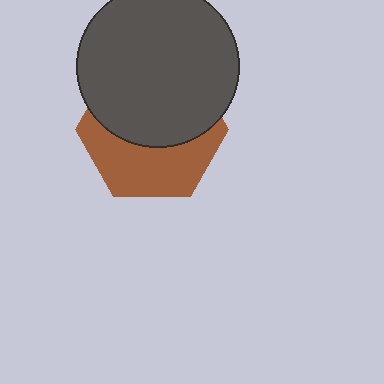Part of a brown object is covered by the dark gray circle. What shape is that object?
It is a hexagon.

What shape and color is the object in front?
The object in front is a dark gray circle.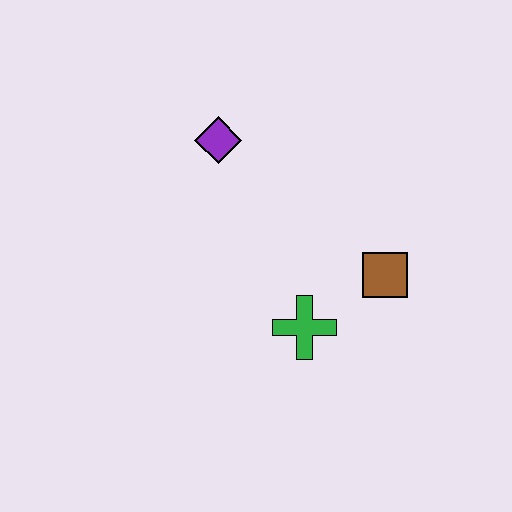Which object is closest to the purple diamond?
The green cross is closest to the purple diamond.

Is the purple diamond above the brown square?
Yes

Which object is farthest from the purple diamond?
The brown square is farthest from the purple diamond.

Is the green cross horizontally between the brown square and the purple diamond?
Yes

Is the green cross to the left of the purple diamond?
No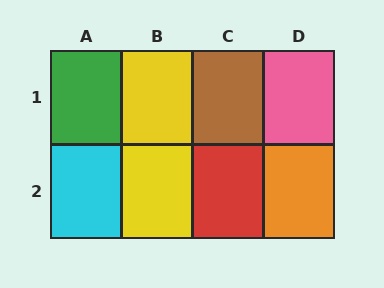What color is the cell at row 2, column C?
Red.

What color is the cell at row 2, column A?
Cyan.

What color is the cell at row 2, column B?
Yellow.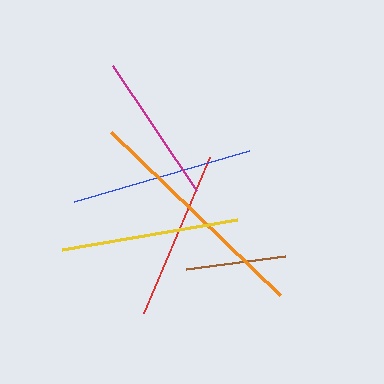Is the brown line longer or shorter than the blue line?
The blue line is longer than the brown line.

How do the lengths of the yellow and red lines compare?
The yellow and red lines are approximately the same length.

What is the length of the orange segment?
The orange segment is approximately 236 pixels long.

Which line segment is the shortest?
The brown line is the shortest at approximately 101 pixels.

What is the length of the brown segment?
The brown segment is approximately 101 pixels long.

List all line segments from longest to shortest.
From longest to shortest: orange, blue, yellow, red, magenta, brown.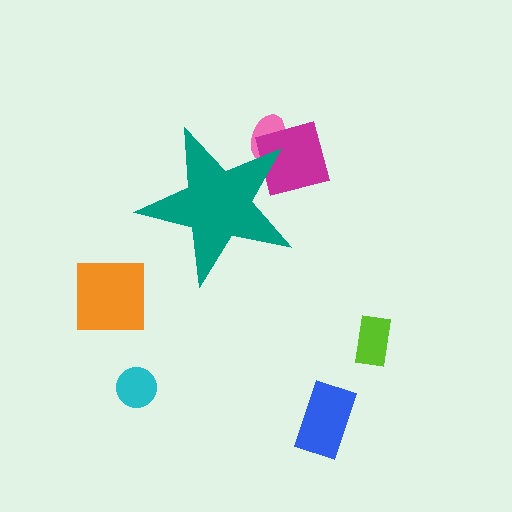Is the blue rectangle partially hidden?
No, the blue rectangle is fully visible.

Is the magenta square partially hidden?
Yes, the magenta square is partially hidden behind the teal star.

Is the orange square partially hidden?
No, the orange square is fully visible.